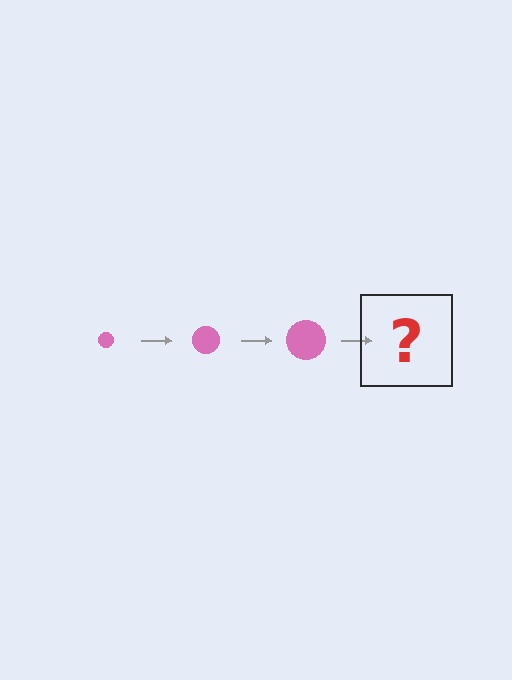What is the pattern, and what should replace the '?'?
The pattern is that the circle gets progressively larger each step. The '?' should be a pink circle, larger than the previous one.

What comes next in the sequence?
The next element should be a pink circle, larger than the previous one.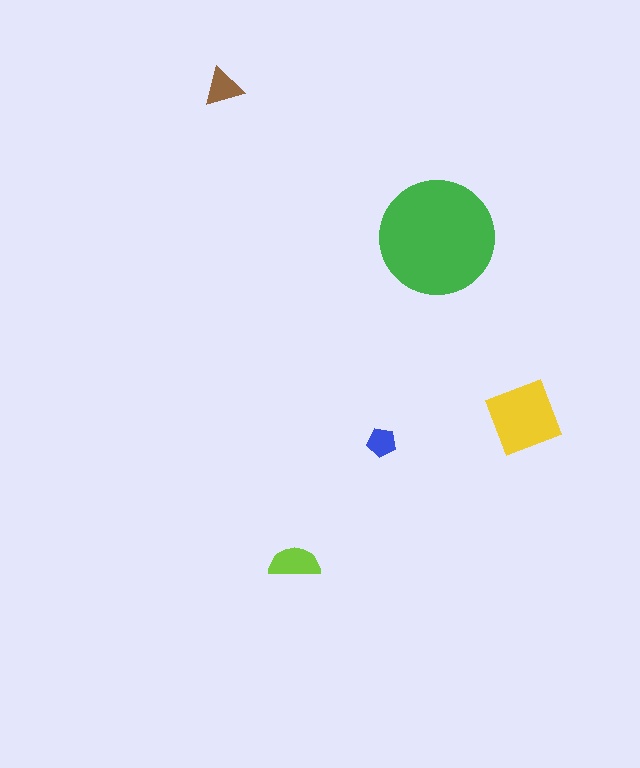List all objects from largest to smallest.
The green circle, the yellow diamond, the lime semicircle, the brown triangle, the blue pentagon.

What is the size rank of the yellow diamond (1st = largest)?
2nd.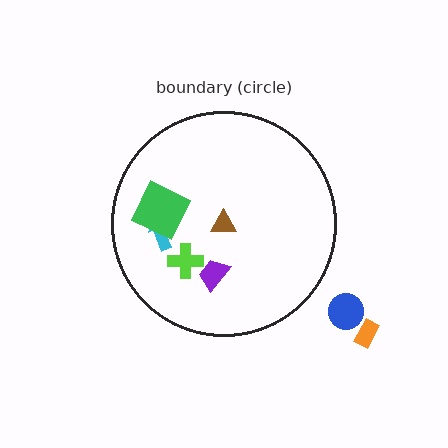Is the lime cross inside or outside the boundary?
Inside.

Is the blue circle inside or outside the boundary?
Outside.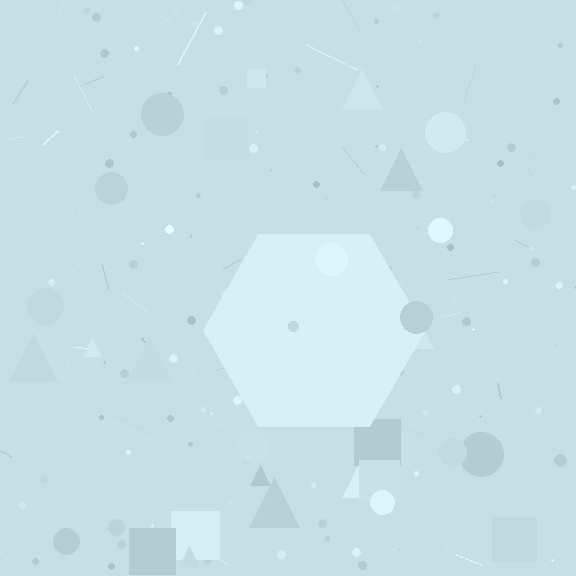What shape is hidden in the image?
A hexagon is hidden in the image.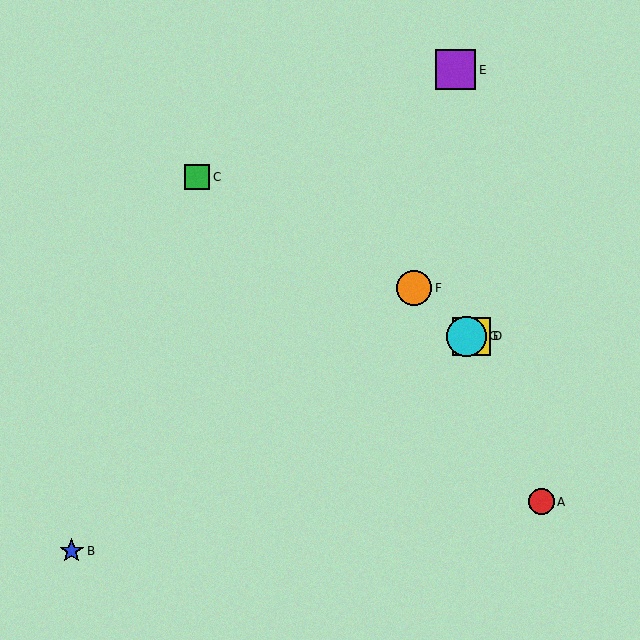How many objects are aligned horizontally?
2 objects (D, G) are aligned horizontally.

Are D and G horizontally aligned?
Yes, both are at y≈336.